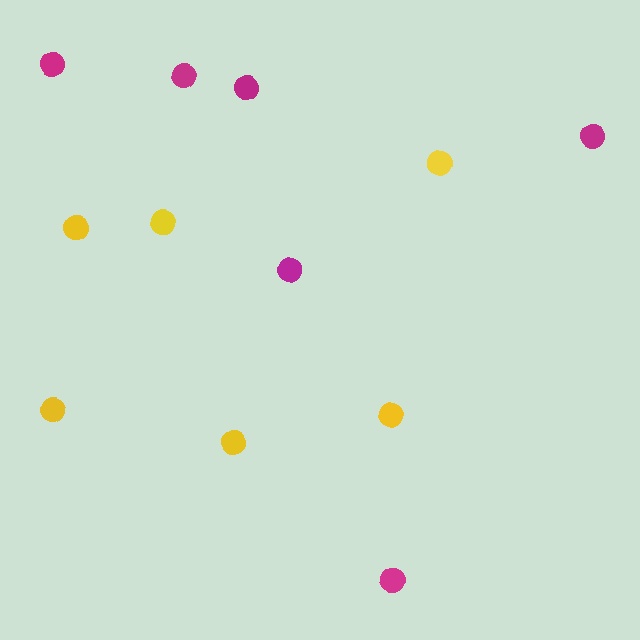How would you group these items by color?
There are 2 groups: one group of yellow circles (6) and one group of magenta circles (6).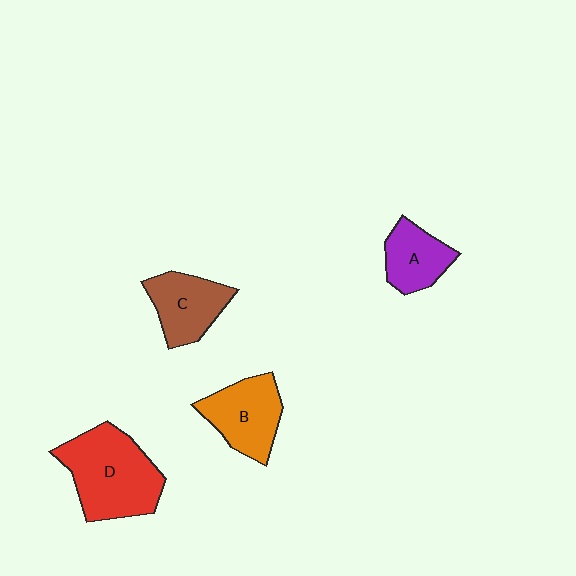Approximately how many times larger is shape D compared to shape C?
Approximately 1.7 times.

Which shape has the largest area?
Shape D (red).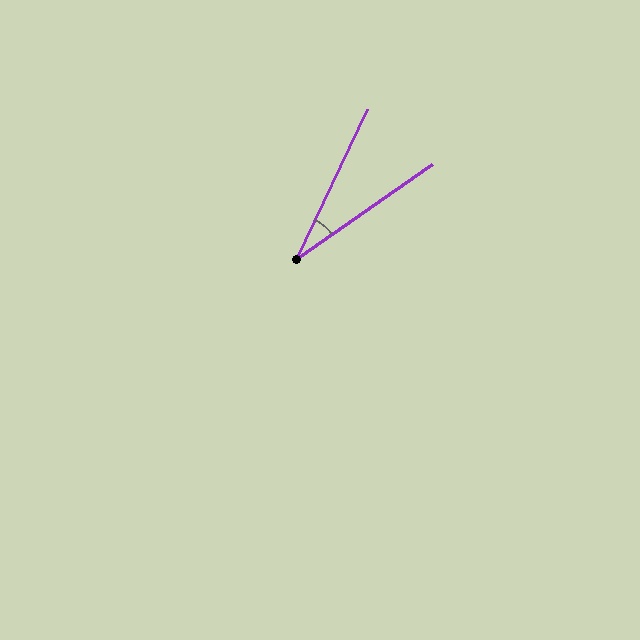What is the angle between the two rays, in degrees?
Approximately 30 degrees.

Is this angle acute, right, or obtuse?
It is acute.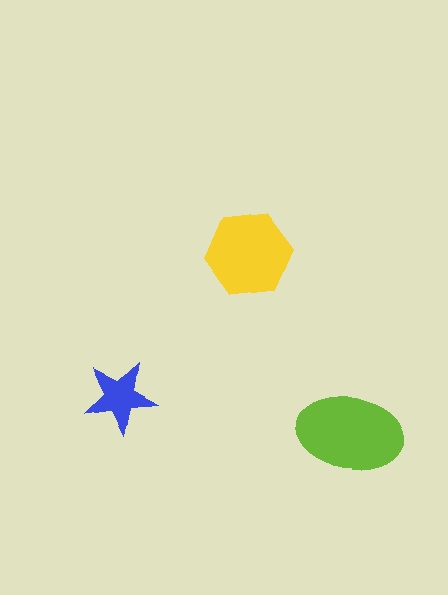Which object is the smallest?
The blue star.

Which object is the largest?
The lime ellipse.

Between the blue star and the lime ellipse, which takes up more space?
The lime ellipse.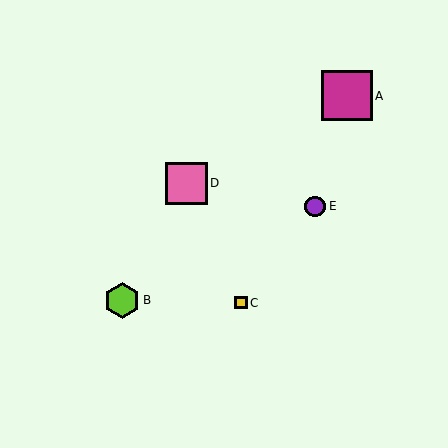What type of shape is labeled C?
Shape C is a yellow square.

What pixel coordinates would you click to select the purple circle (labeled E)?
Click at (315, 207) to select the purple circle E.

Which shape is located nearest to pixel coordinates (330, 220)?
The purple circle (labeled E) at (315, 207) is nearest to that location.